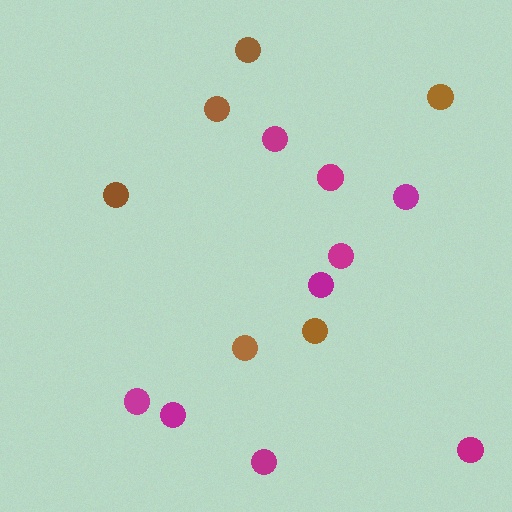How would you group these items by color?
There are 2 groups: one group of magenta circles (9) and one group of brown circles (6).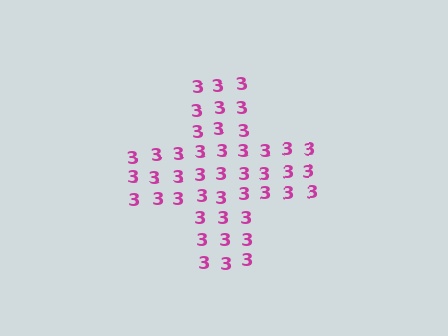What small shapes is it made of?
It is made of small digit 3's.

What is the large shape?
The large shape is a cross.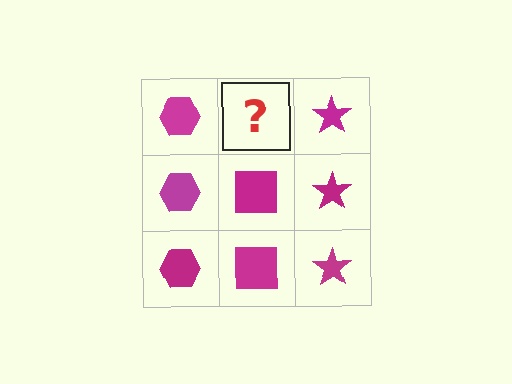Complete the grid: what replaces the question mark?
The question mark should be replaced with a magenta square.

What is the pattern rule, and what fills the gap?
The rule is that each column has a consistent shape. The gap should be filled with a magenta square.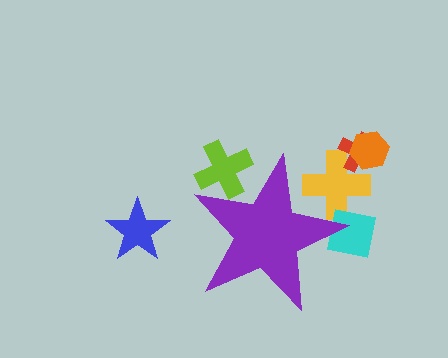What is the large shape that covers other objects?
A purple star.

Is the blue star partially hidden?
No, the blue star is fully visible.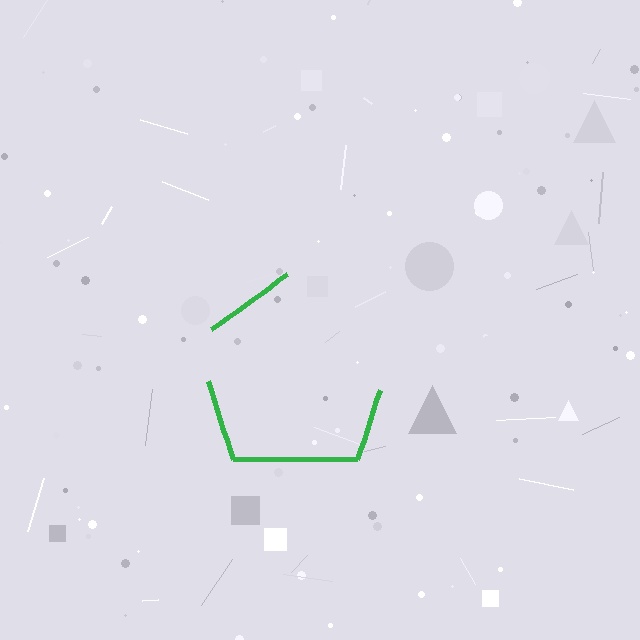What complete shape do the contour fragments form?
The contour fragments form a pentagon.